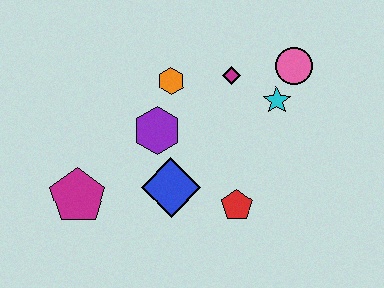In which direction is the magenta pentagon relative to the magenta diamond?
The magenta pentagon is to the left of the magenta diamond.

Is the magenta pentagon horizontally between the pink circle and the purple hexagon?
No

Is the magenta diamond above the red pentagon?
Yes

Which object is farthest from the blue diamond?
The pink circle is farthest from the blue diamond.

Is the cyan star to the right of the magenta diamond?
Yes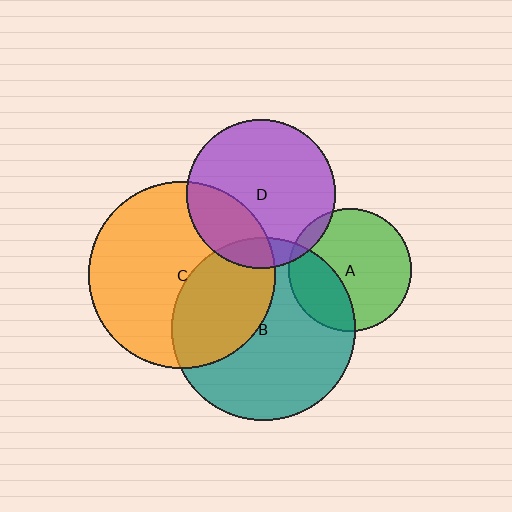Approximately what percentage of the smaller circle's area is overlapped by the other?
Approximately 30%.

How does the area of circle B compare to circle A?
Approximately 2.2 times.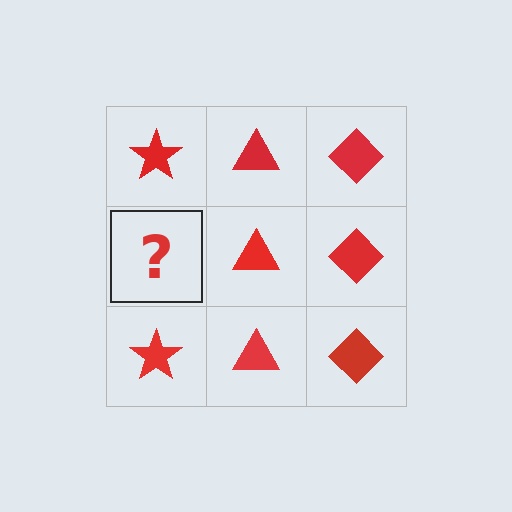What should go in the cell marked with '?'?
The missing cell should contain a red star.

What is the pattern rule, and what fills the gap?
The rule is that each column has a consistent shape. The gap should be filled with a red star.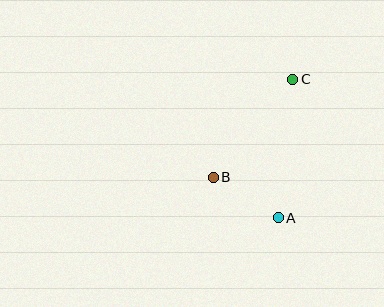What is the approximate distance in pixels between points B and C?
The distance between B and C is approximately 126 pixels.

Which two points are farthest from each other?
Points A and C are farthest from each other.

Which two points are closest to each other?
Points A and B are closest to each other.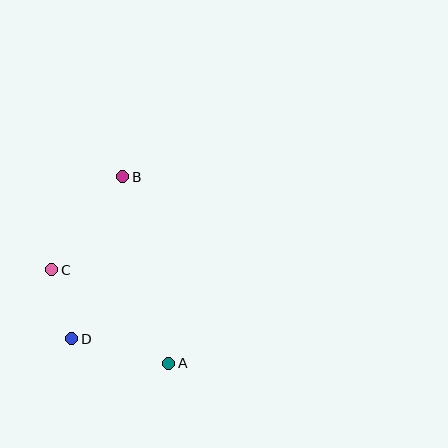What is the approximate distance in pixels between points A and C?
The distance between A and C is approximately 150 pixels.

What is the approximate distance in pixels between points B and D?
The distance between B and D is approximately 170 pixels.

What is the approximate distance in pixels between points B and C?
The distance between B and C is approximately 117 pixels.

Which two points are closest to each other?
Points C and D are closest to each other.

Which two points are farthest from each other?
Points A and B are farthest from each other.